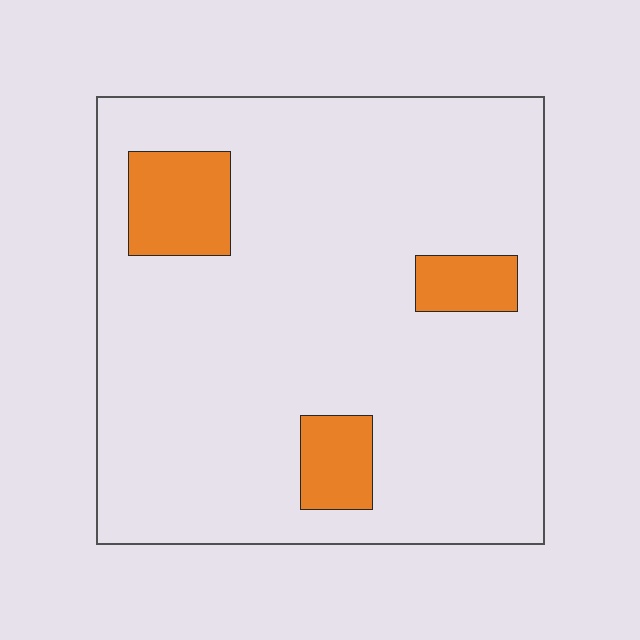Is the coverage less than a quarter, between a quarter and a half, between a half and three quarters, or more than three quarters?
Less than a quarter.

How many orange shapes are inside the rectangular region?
3.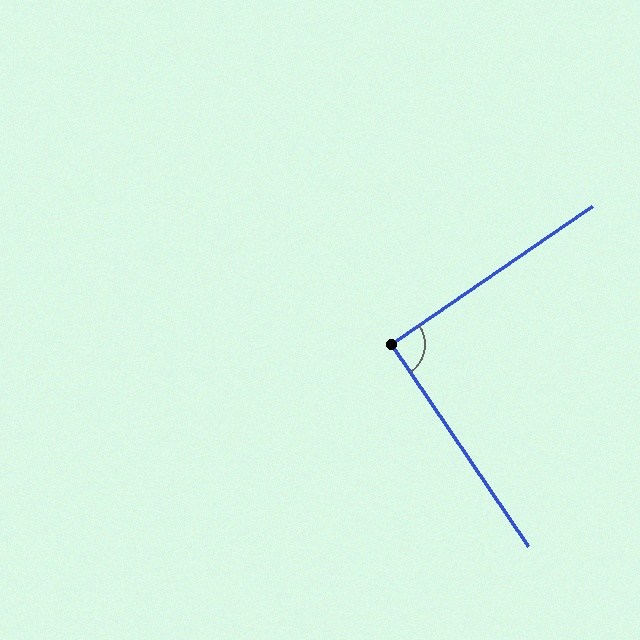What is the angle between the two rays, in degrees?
Approximately 90 degrees.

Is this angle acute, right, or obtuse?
It is approximately a right angle.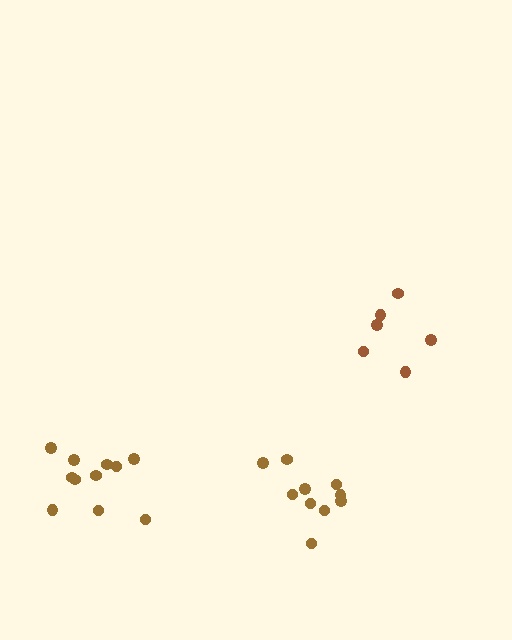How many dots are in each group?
Group 1: 11 dots, Group 2: 6 dots, Group 3: 10 dots (27 total).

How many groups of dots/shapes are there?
There are 3 groups.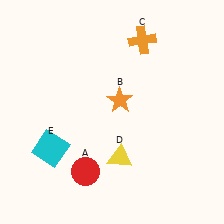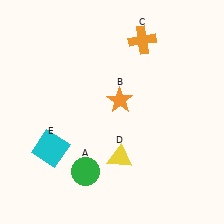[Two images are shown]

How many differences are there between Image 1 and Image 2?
There is 1 difference between the two images.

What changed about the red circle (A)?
In Image 1, A is red. In Image 2, it changed to green.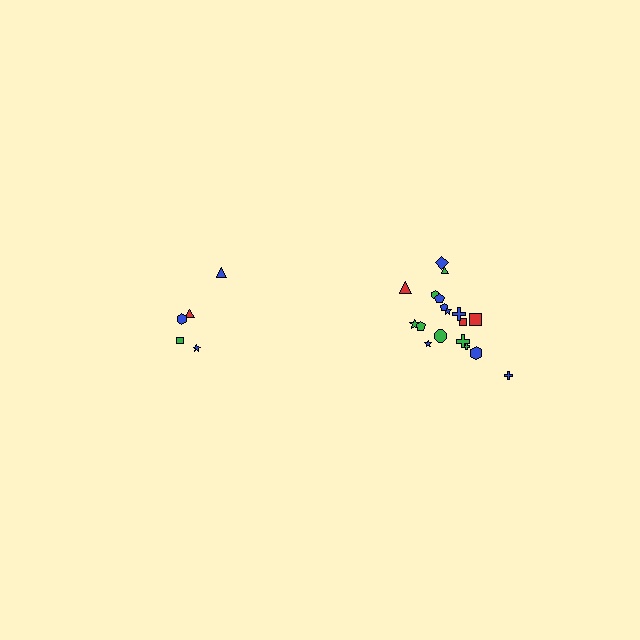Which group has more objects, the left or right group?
The right group.